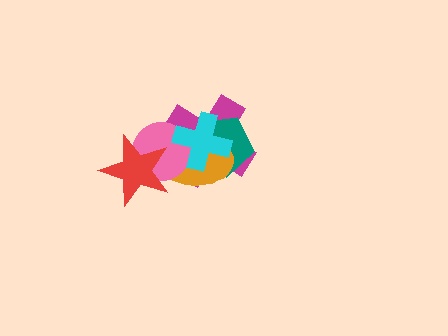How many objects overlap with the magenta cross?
4 objects overlap with the magenta cross.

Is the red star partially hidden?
No, no other shape covers it.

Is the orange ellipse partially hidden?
Yes, it is partially covered by another shape.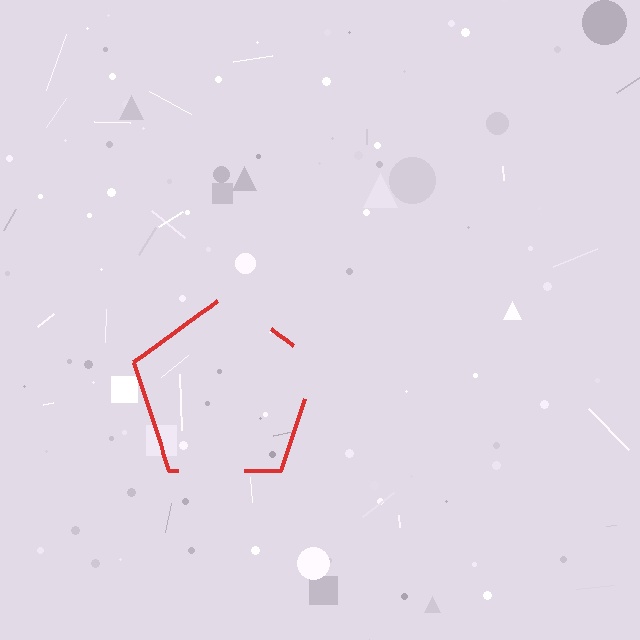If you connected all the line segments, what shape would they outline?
They would outline a pentagon.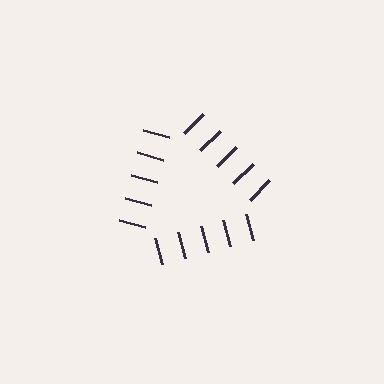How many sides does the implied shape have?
3 sides — the line-ends trace a triangle.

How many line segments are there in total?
15 — 5 along each of the 3 edges.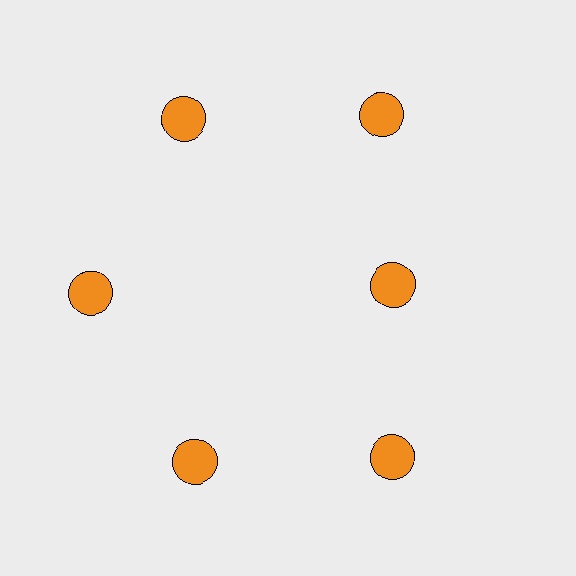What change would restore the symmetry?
The symmetry would be restored by moving it outward, back onto the ring so that all 6 circles sit at equal angles and equal distance from the center.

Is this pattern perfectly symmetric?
No. The 6 orange circles are arranged in a ring, but one element near the 3 o'clock position is pulled inward toward the center, breaking the 6-fold rotational symmetry.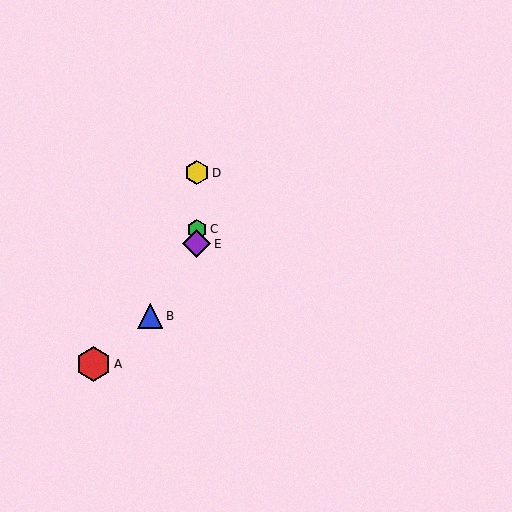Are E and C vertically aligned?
Yes, both are at x≈197.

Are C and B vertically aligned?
No, C is at x≈197 and B is at x≈150.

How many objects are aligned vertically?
3 objects (C, D, E) are aligned vertically.